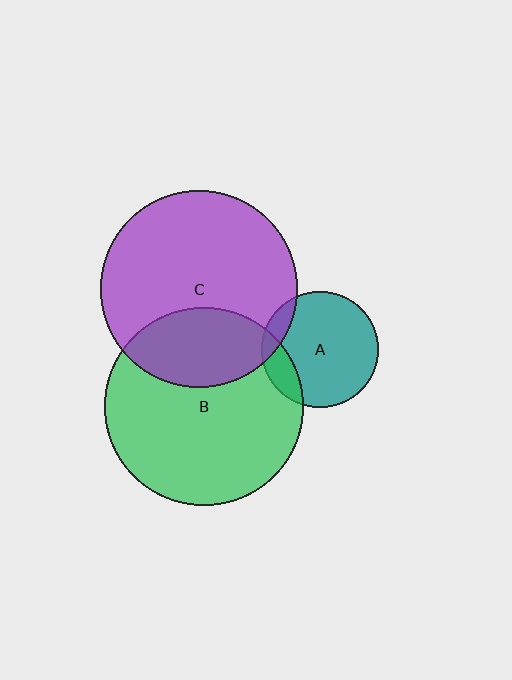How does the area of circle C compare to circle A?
Approximately 2.9 times.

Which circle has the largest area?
Circle B (green).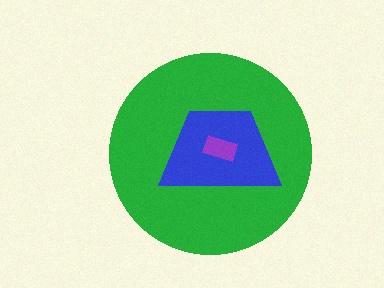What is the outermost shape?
The green circle.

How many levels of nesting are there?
3.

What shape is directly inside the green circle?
The blue trapezoid.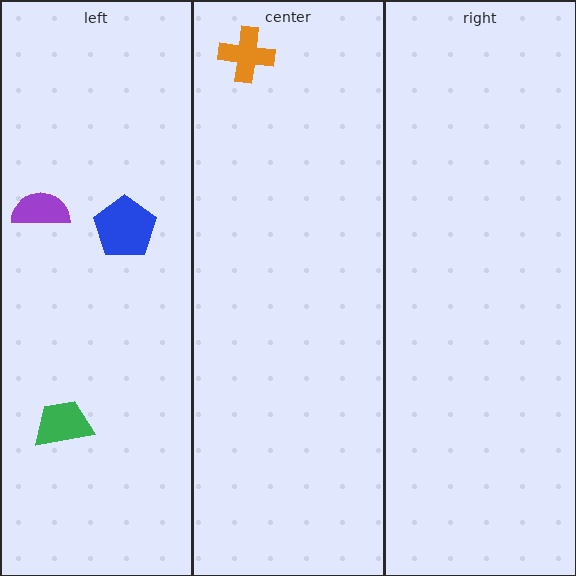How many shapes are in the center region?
1.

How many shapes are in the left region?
3.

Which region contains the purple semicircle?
The left region.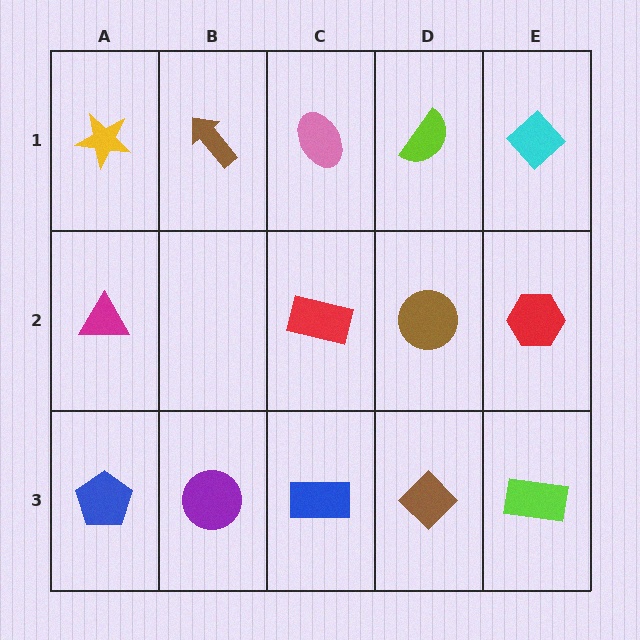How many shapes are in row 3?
5 shapes.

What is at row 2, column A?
A magenta triangle.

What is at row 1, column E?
A cyan diamond.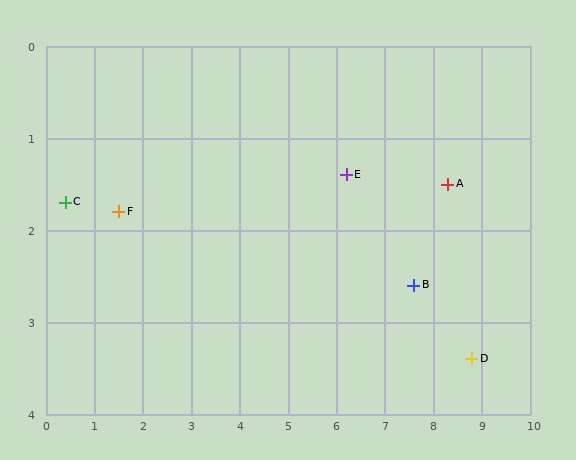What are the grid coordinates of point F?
Point F is at approximately (1.5, 1.8).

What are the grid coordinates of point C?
Point C is at approximately (0.4, 1.7).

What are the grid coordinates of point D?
Point D is at approximately (8.8, 3.4).